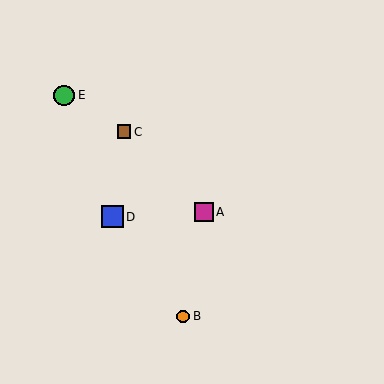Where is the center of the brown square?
The center of the brown square is at (124, 132).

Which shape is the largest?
The blue square (labeled D) is the largest.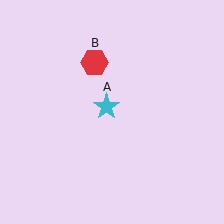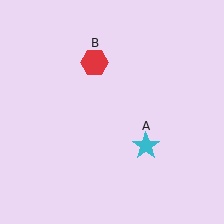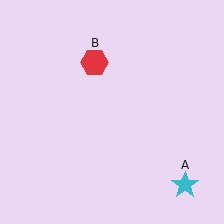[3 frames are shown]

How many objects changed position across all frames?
1 object changed position: cyan star (object A).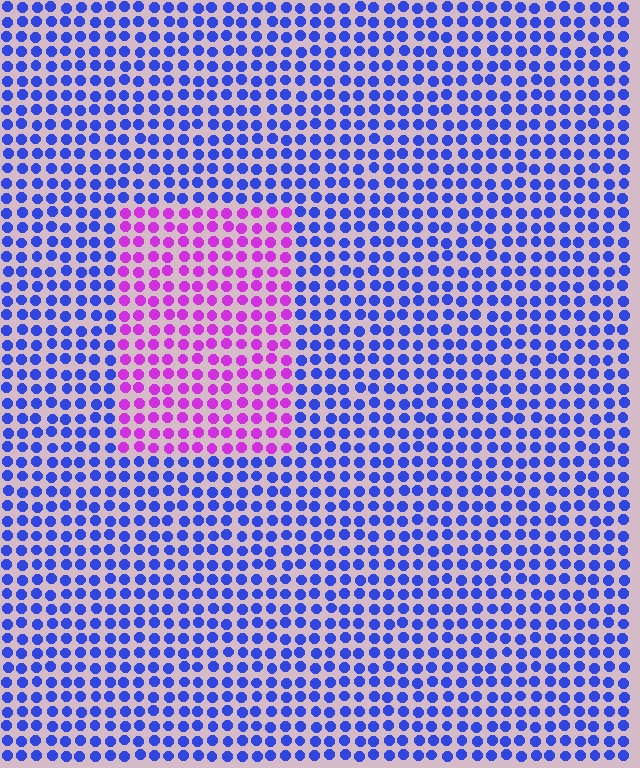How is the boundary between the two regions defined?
The boundary is defined purely by a slight shift in hue (about 63 degrees). Spacing, size, and orientation are identical on both sides.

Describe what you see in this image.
The image is filled with small blue elements in a uniform arrangement. A rectangle-shaped region is visible where the elements are tinted to a slightly different hue, forming a subtle color boundary.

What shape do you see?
I see a rectangle.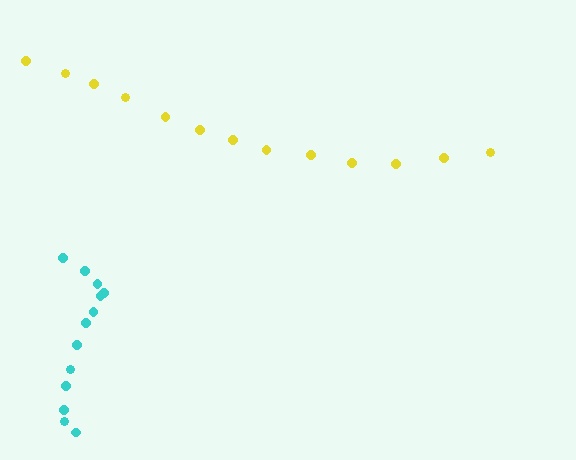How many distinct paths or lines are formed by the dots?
There are 2 distinct paths.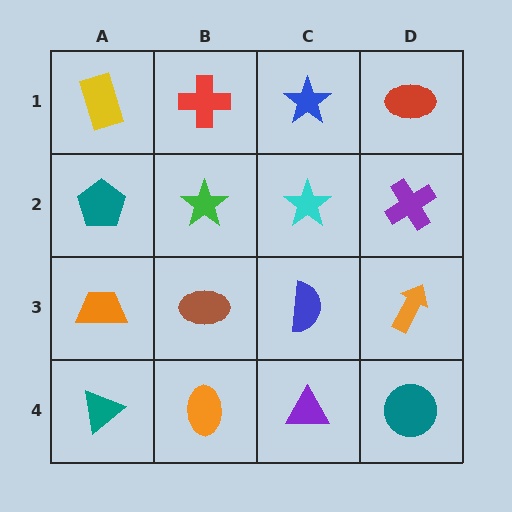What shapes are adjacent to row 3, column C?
A cyan star (row 2, column C), a purple triangle (row 4, column C), a brown ellipse (row 3, column B), an orange arrow (row 3, column D).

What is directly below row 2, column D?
An orange arrow.